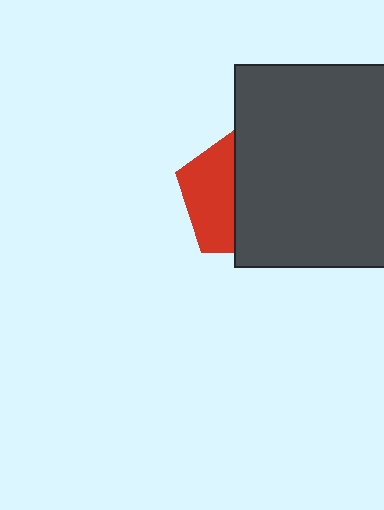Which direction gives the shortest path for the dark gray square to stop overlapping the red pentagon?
Moving right gives the shortest separation.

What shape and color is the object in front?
The object in front is a dark gray square.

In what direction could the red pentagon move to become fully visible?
The red pentagon could move left. That would shift it out from behind the dark gray square entirely.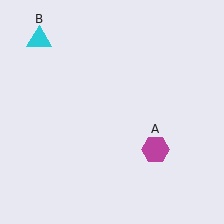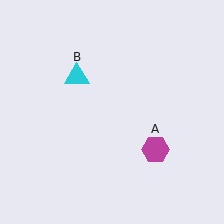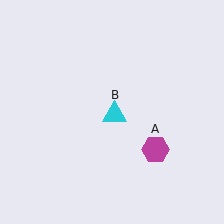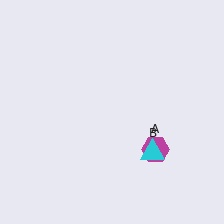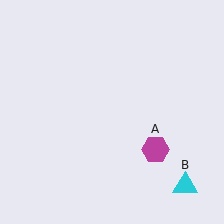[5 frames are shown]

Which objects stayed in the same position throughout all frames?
Magenta hexagon (object A) remained stationary.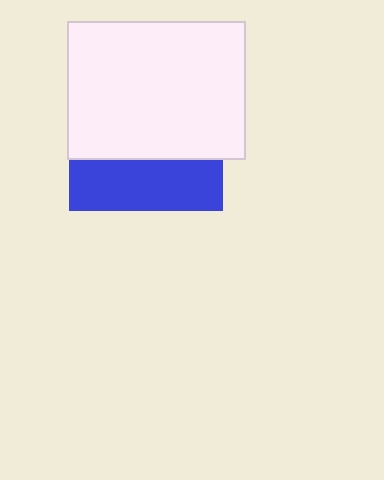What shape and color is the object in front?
The object in front is a white rectangle.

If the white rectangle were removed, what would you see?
You would see the complete blue square.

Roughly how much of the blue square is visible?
A small part of it is visible (roughly 34%).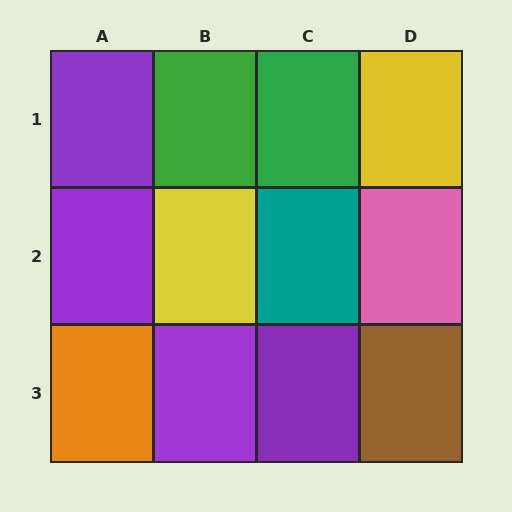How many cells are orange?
1 cell is orange.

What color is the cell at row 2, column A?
Purple.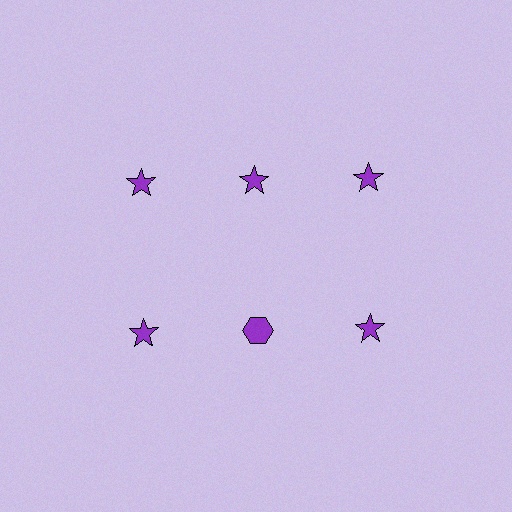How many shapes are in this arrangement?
There are 6 shapes arranged in a grid pattern.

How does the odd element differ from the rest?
It has a different shape: hexagon instead of star.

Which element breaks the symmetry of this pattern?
The purple hexagon in the second row, second from left column breaks the symmetry. All other shapes are purple stars.